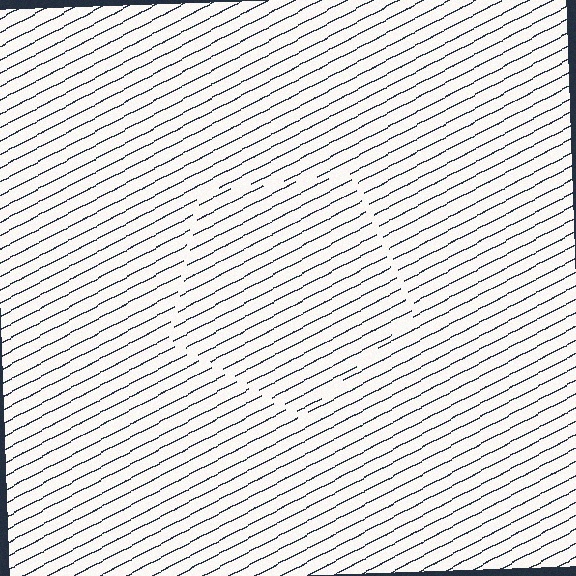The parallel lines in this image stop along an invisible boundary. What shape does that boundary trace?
An illusory pentagon. The interior of the shape contains the same grating, shifted by half a period — the contour is defined by the phase discontinuity where line-ends from the inner and outer gratings abut.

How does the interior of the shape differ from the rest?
The interior of the shape contains the same grating, shifted by half a period — the contour is defined by the phase discontinuity where line-ends from the inner and outer gratings abut.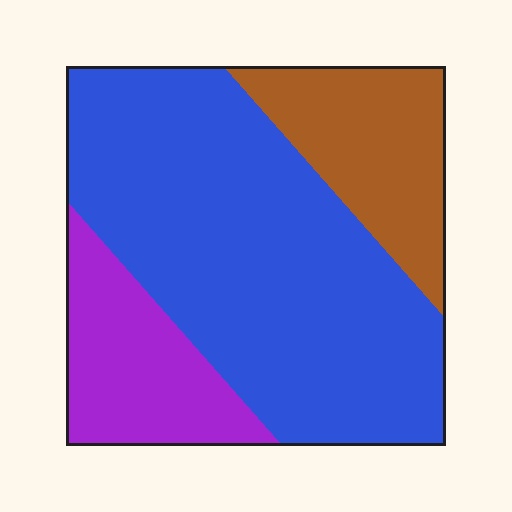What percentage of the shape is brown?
Brown takes up about one fifth (1/5) of the shape.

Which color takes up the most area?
Blue, at roughly 60%.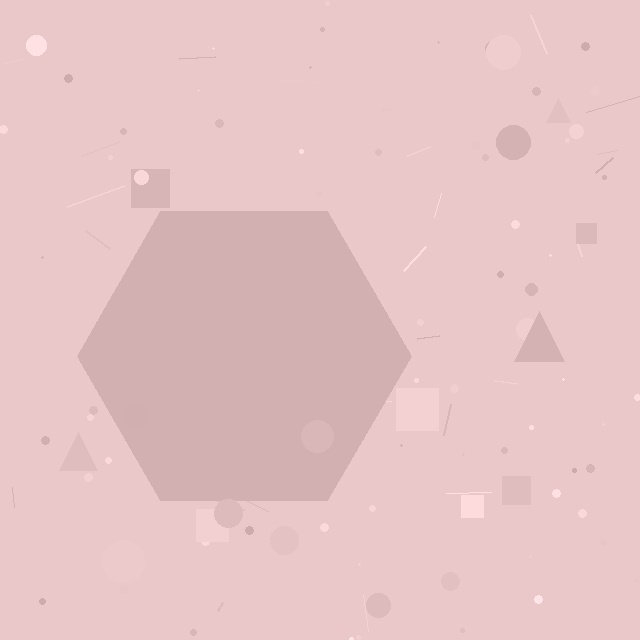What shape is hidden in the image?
A hexagon is hidden in the image.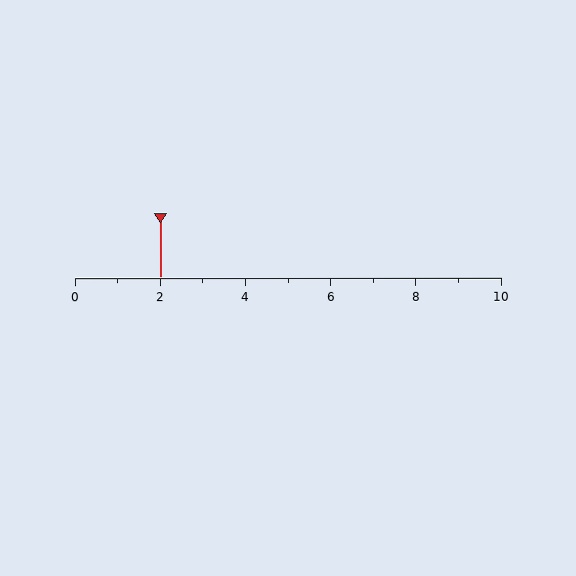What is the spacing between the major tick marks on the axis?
The major ticks are spaced 2 apart.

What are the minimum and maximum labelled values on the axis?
The axis runs from 0 to 10.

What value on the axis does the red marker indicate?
The marker indicates approximately 2.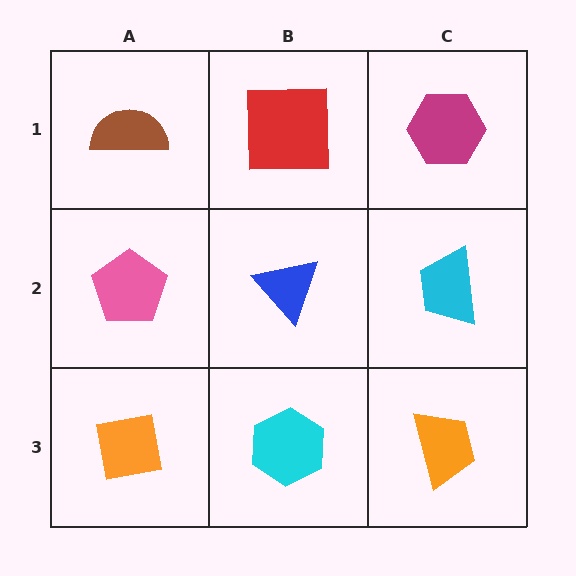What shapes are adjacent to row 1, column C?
A cyan trapezoid (row 2, column C), a red square (row 1, column B).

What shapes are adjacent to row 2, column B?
A red square (row 1, column B), a cyan hexagon (row 3, column B), a pink pentagon (row 2, column A), a cyan trapezoid (row 2, column C).